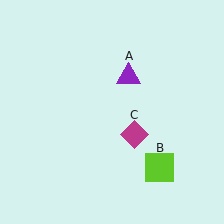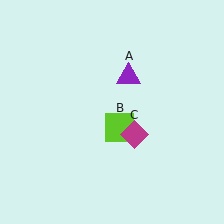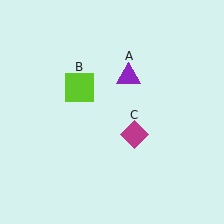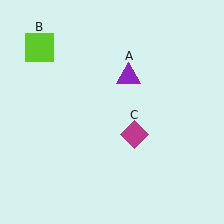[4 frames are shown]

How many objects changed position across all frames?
1 object changed position: lime square (object B).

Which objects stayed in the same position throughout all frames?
Purple triangle (object A) and magenta diamond (object C) remained stationary.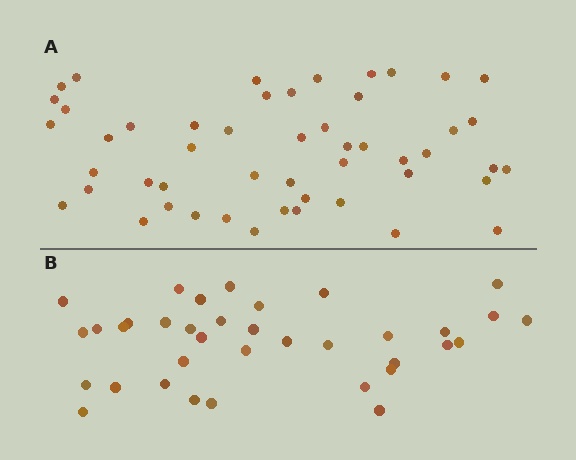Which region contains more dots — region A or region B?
Region A (the top region) has more dots.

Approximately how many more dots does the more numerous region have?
Region A has approximately 15 more dots than region B.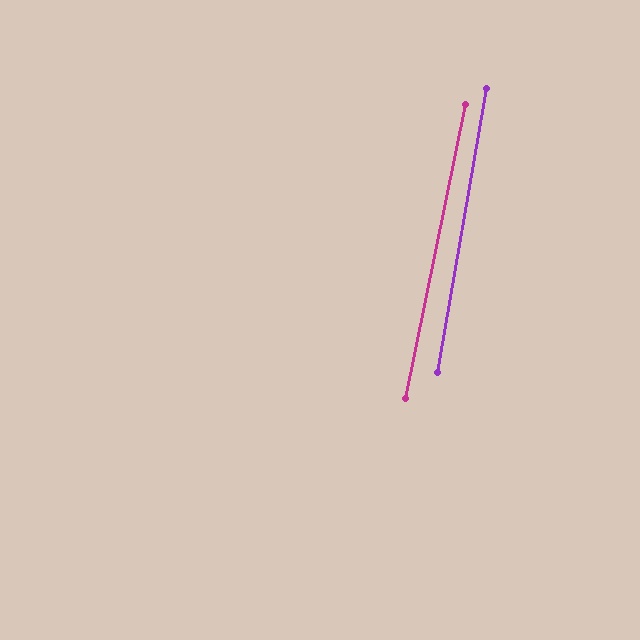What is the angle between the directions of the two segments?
Approximately 2 degrees.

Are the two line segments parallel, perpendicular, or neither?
Parallel — their directions differ by only 1.7°.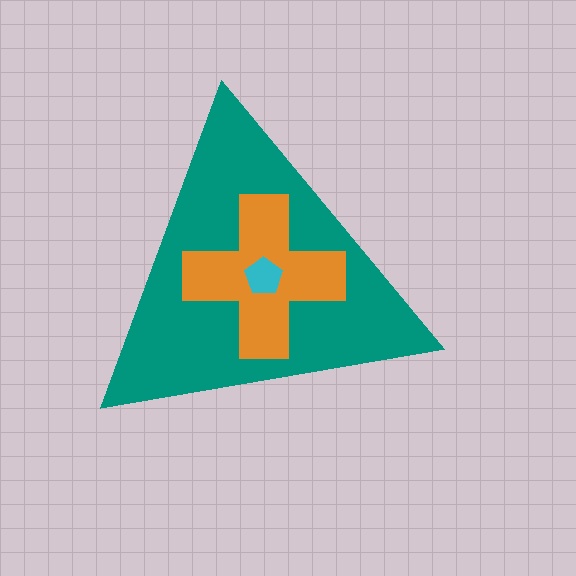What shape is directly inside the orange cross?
The cyan pentagon.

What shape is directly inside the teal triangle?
The orange cross.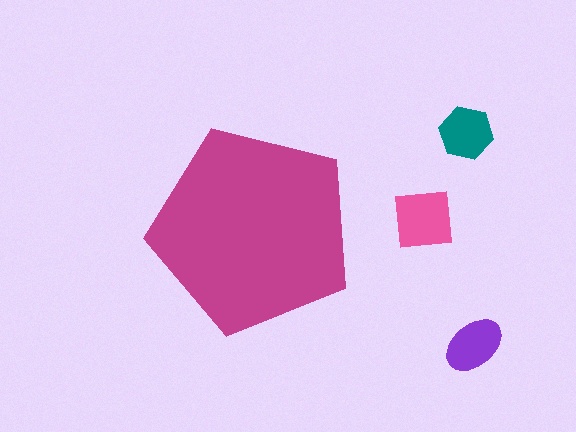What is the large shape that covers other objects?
A magenta pentagon.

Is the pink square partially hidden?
No, the pink square is fully visible.